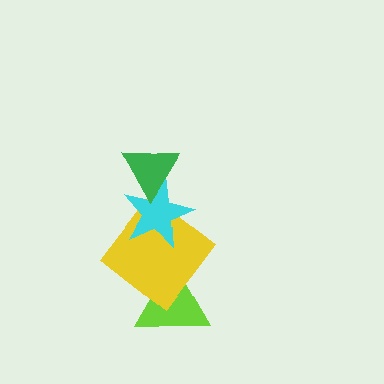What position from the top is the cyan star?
The cyan star is 2nd from the top.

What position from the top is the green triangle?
The green triangle is 1st from the top.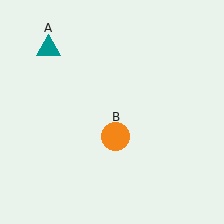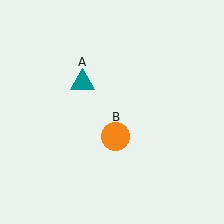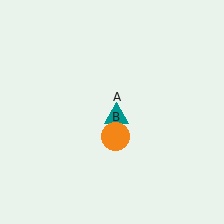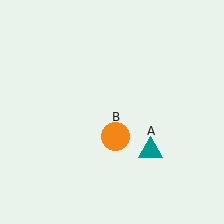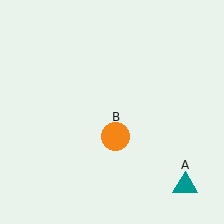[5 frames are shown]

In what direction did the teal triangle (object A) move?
The teal triangle (object A) moved down and to the right.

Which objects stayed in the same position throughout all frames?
Orange circle (object B) remained stationary.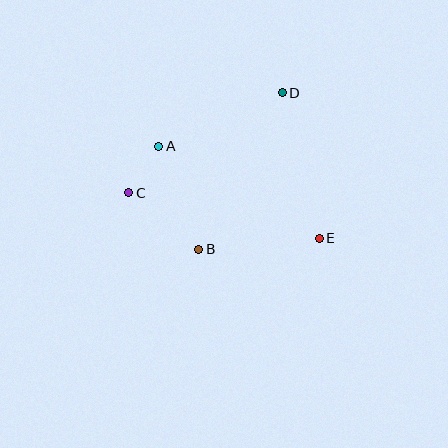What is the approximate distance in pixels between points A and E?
The distance between A and E is approximately 185 pixels.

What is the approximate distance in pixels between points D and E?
The distance between D and E is approximately 150 pixels.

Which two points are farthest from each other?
Points C and E are farthest from each other.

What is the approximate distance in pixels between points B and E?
The distance between B and E is approximately 121 pixels.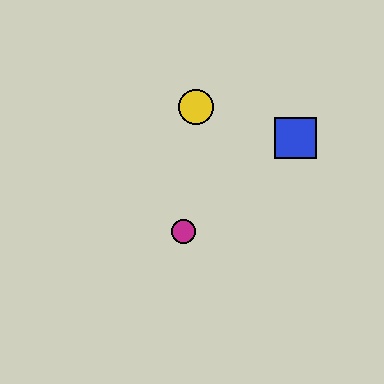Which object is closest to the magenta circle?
The yellow circle is closest to the magenta circle.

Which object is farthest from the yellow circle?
The magenta circle is farthest from the yellow circle.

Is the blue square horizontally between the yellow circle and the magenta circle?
No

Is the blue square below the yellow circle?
Yes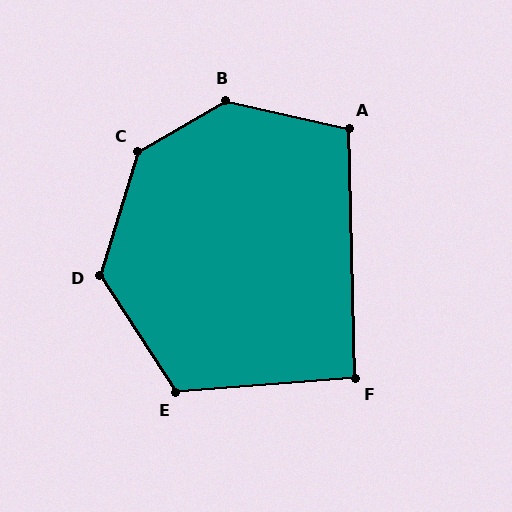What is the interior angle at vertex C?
Approximately 137 degrees (obtuse).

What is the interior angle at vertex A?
Approximately 104 degrees (obtuse).